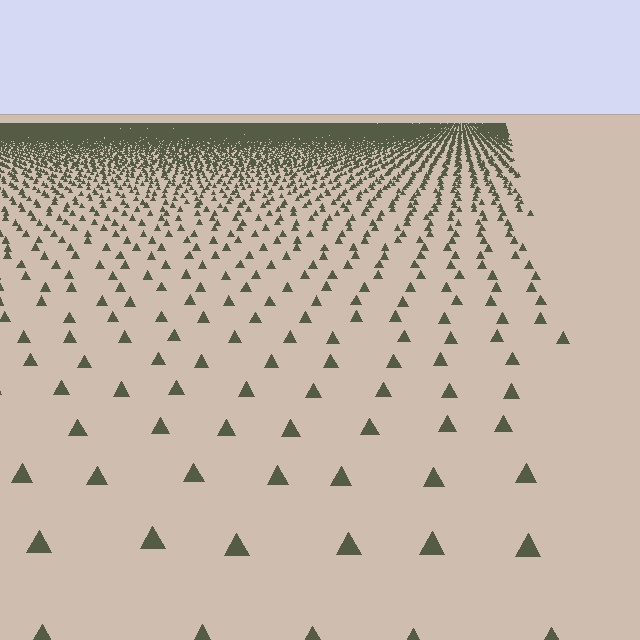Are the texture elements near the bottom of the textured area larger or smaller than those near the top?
Larger. Near the bottom, elements are closer to the viewer and appear at a bigger on-screen size.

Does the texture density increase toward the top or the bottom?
Density increases toward the top.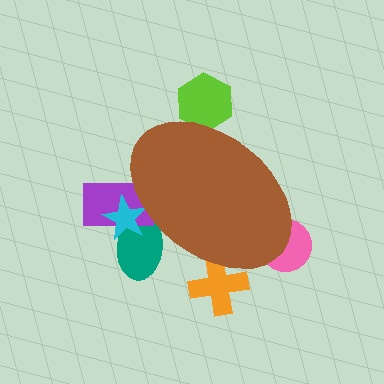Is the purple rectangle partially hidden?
Yes, the purple rectangle is partially hidden behind the brown ellipse.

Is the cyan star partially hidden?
Yes, the cyan star is partially hidden behind the brown ellipse.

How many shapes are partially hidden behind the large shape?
6 shapes are partially hidden.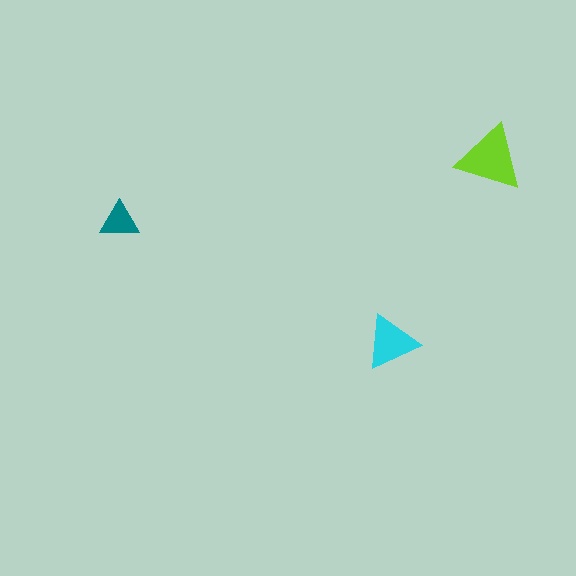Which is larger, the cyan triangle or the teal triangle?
The cyan one.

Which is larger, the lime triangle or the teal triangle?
The lime one.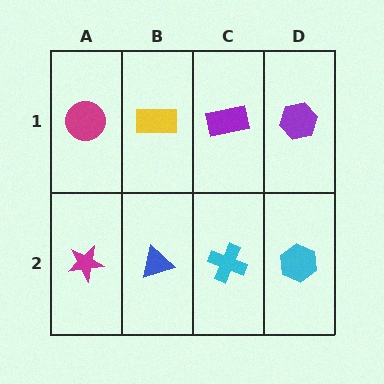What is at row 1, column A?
A magenta circle.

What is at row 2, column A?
A magenta star.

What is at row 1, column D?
A purple hexagon.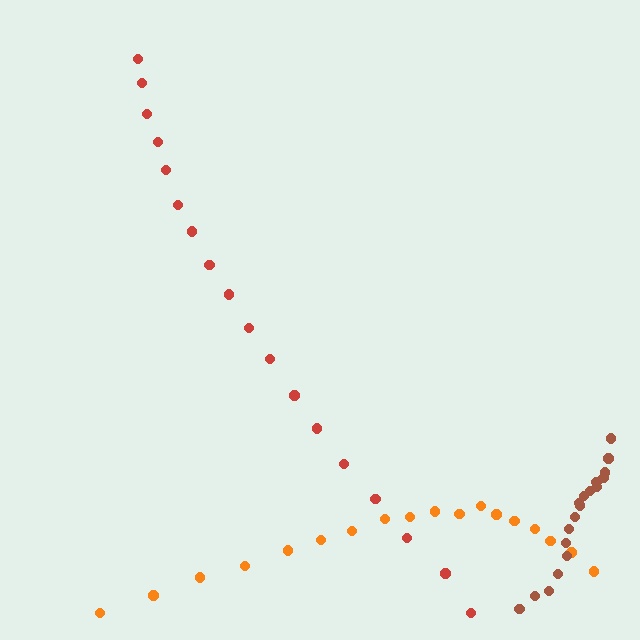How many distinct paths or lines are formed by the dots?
There are 3 distinct paths.